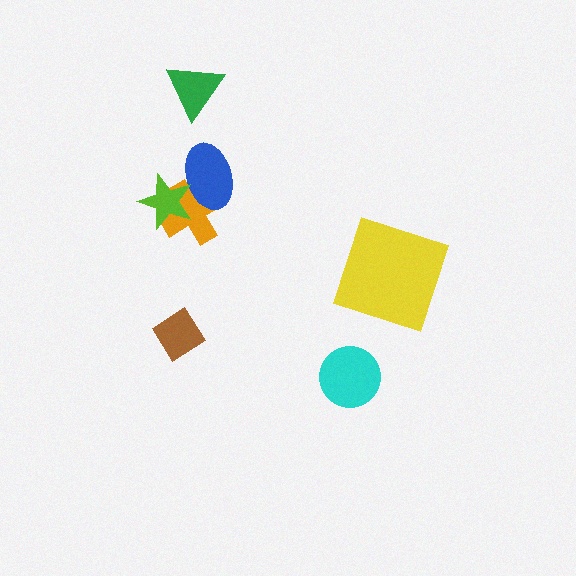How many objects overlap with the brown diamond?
0 objects overlap with the brown diamond.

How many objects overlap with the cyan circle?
0 objects overlap with the cyan circle.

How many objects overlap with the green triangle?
0 objects overlap with the green triangle.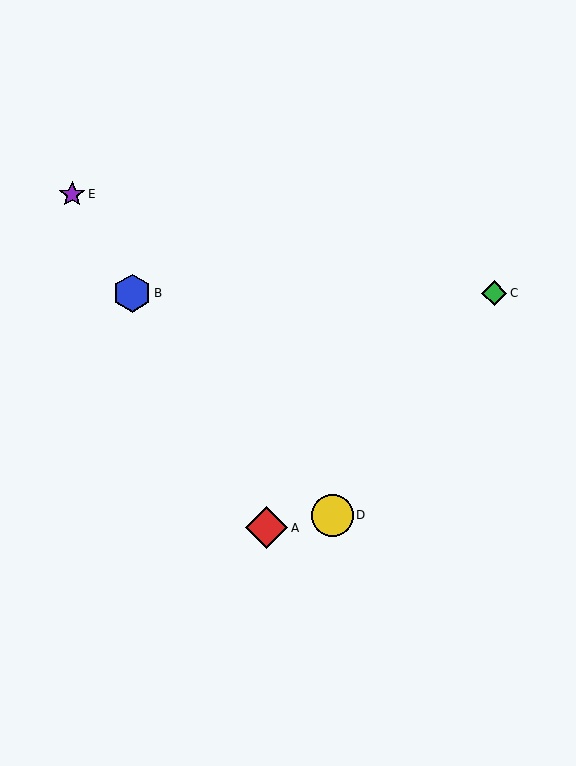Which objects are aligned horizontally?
Objects B, C are aligned horizontally.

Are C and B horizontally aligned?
Yes, both are at y≈293.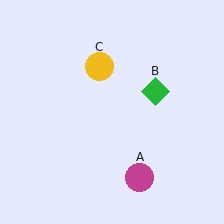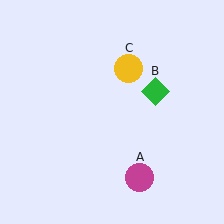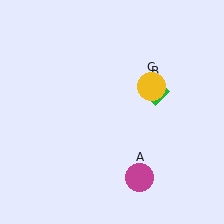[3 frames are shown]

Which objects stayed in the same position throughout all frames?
Magenta circle (object A) and green diamond (object B) remained stationary.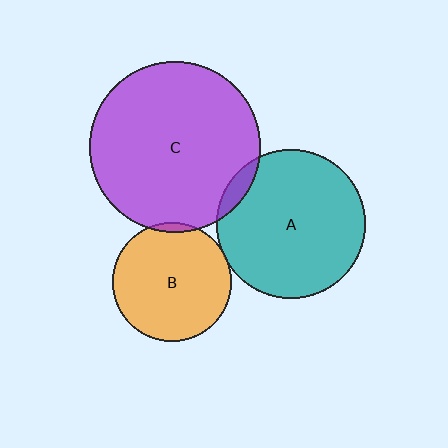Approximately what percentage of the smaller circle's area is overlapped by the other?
Approximately 5%.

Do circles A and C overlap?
Yes.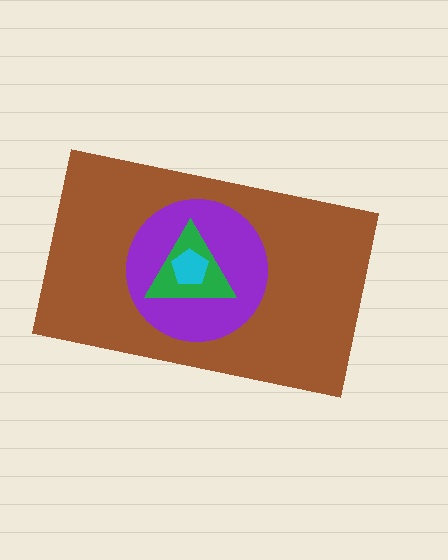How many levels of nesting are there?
4.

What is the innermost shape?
The cyan pentagon.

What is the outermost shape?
The brown rectangle.